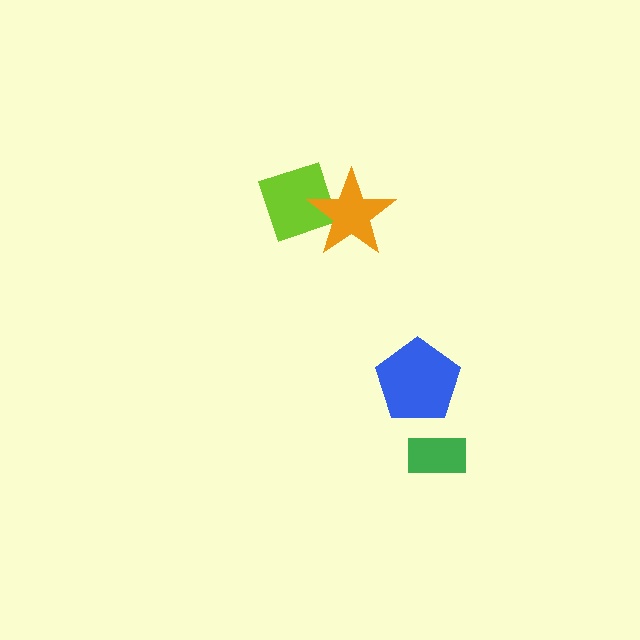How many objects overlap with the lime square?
1 object overlaps with the lime square.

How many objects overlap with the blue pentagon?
0 objects overlap with the blue pentagon.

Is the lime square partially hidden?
Yes, it is partially covered by another shape.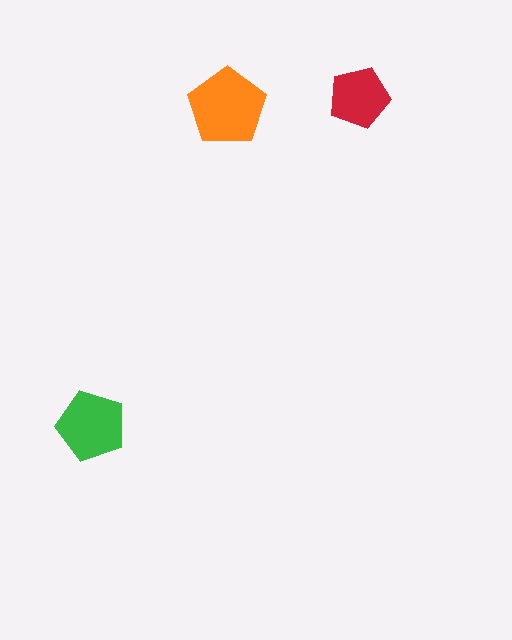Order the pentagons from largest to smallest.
the orange one, the green one, the red one.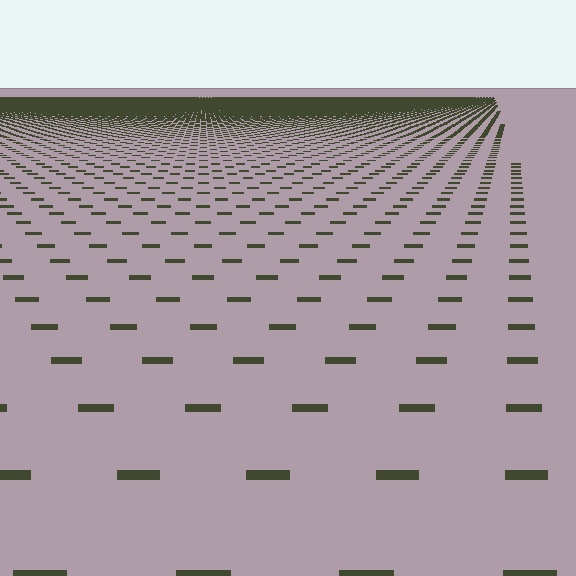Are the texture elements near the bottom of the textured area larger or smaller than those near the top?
Larger. Near the bottom, elements are closer to the viewer and appear at a bigger on-screen size.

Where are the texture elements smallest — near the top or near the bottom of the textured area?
Near the top.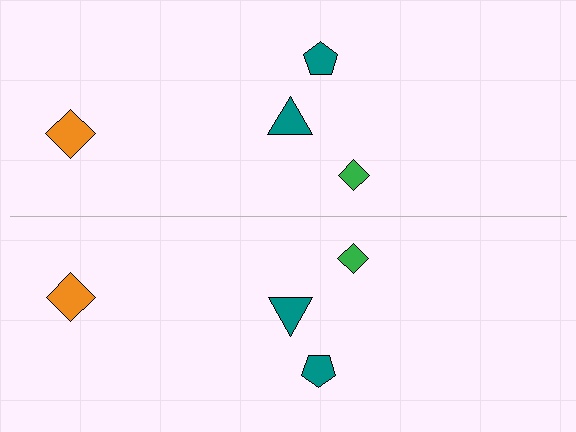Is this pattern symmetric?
Yes, this pattern has bilateral (reflection) symmetry.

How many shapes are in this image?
There are 8 shapes in this image.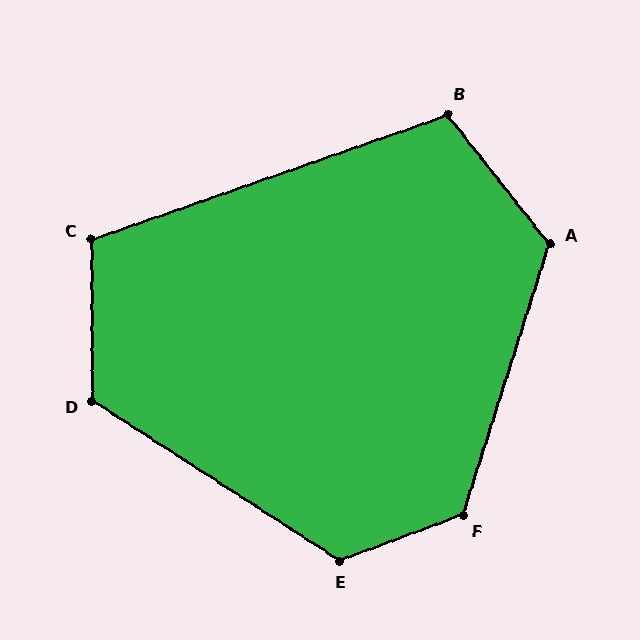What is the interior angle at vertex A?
Approximately 124 degrees (obtuse).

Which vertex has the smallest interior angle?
B, at approximately 109 degrees.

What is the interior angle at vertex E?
Approximately 127 degrees (obtuse).